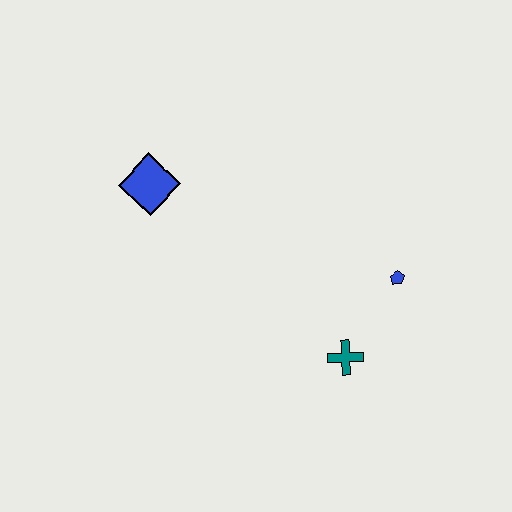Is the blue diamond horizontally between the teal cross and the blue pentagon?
No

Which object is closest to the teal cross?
The blue pentagon is closest to the teal cross.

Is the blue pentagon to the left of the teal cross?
No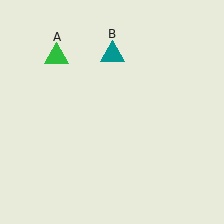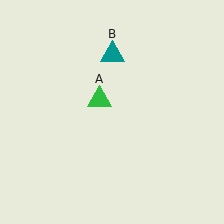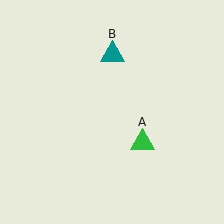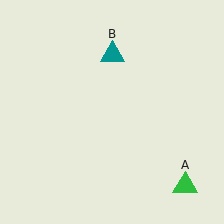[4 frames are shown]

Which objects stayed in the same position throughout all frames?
Teal triangle (object B) remained stationary.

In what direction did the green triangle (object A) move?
The green triangle (object A) moved down and to the right.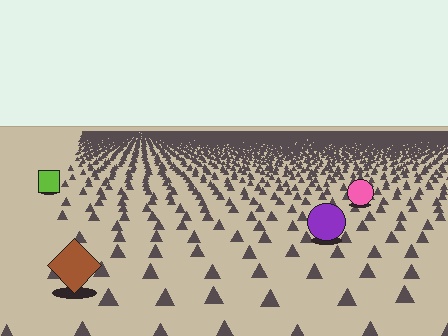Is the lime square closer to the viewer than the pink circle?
No. The pink circle is closer — you can tell from the texture gradient: the ground texture is coarser near it.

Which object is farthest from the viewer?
The lime square is farthest from the viewer. It appears smaller and the ground texture around it is denser.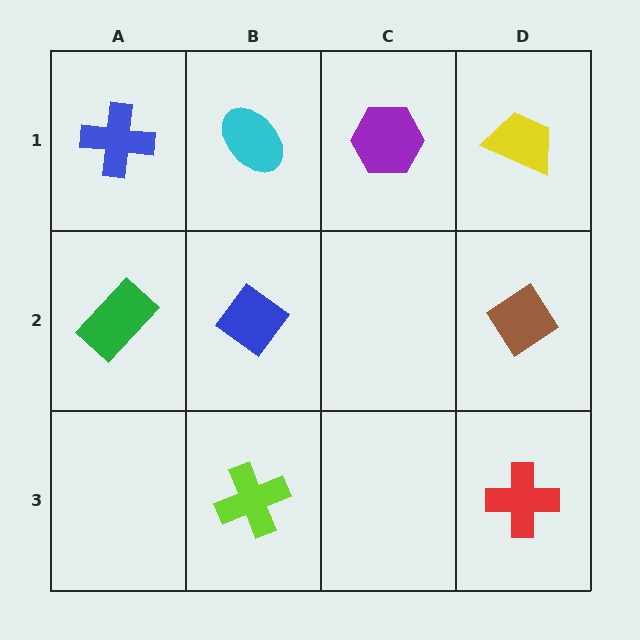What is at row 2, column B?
A blue diamond.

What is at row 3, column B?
A lime cross.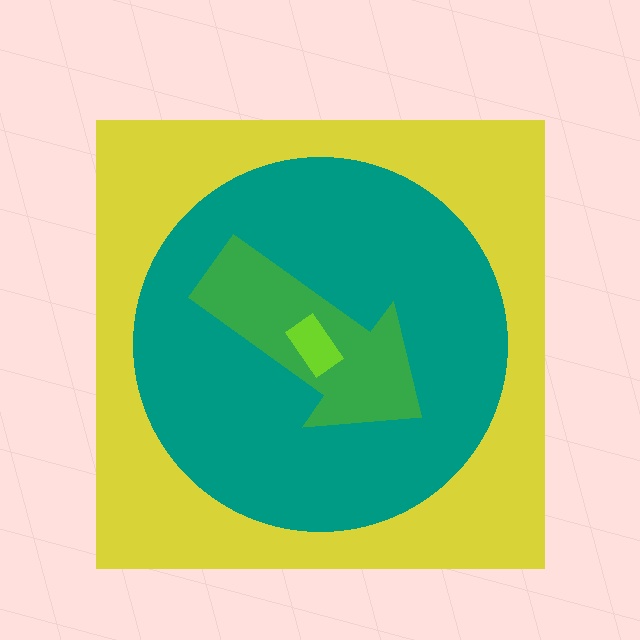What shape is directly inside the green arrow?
The lime rectangle.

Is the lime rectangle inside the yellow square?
Yes.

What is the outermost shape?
The yellow square.